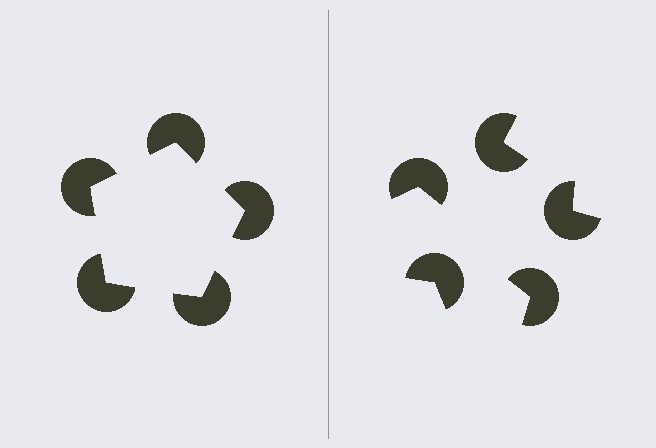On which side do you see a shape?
An illusory pentagon appears on the left side. On the right side the wedge cuts are rotated, so no coherent shape forms.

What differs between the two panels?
The pac-man discs are positioned identically on both sides; only the wedge orientations differ. On the left they align to a pentagon; on the right they are misaligned.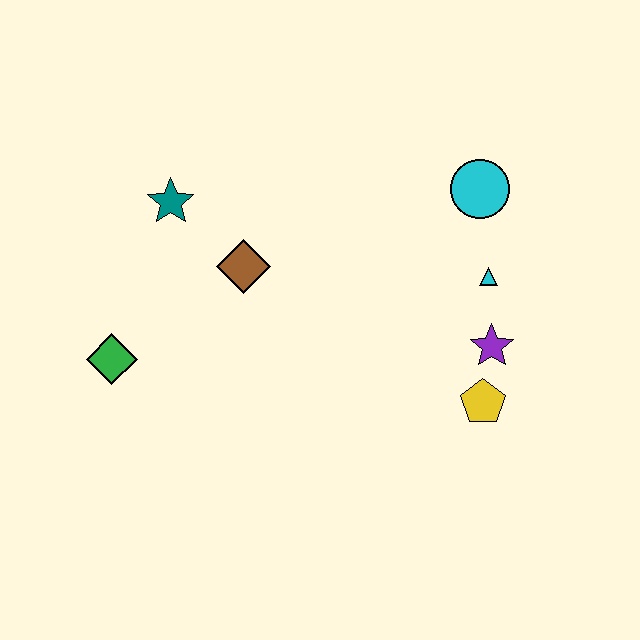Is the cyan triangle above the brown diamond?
No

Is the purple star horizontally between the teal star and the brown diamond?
No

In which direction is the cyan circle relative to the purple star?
The cyan circle is above the purple star.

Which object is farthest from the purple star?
The green diamond is farthest from the purple star.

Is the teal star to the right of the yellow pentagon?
No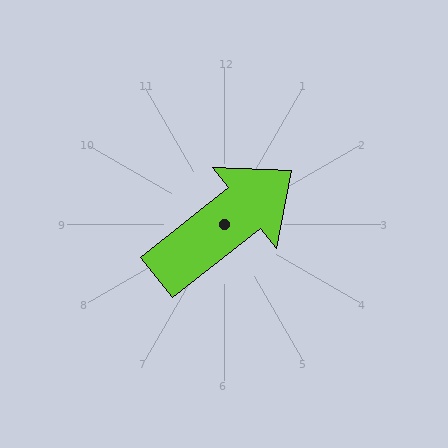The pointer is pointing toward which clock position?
Roughly 2 o'clock.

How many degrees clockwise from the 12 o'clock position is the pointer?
Approximately 52 degrees.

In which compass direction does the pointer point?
Northeast.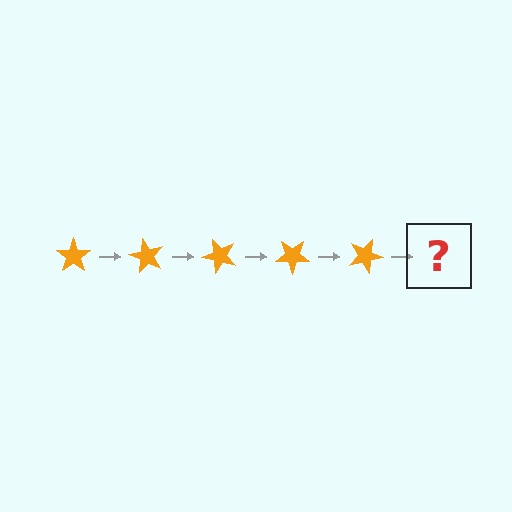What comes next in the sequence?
The next element should be an orange star rotated 300 degrees.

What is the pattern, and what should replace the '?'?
The pattern is that the star rotates 60 degrees each step. The '?' should be an orange star rotated 300 degrees.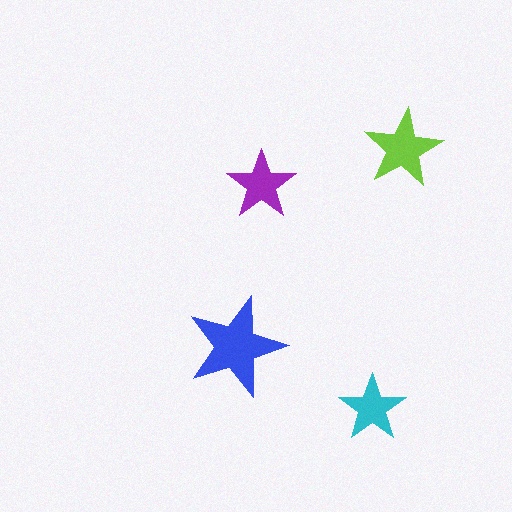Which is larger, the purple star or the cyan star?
The purple one.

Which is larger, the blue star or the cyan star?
The blue one.